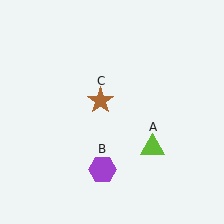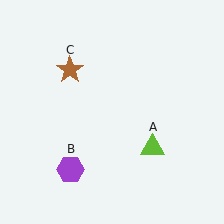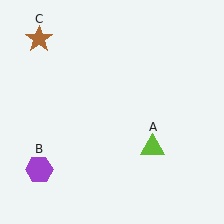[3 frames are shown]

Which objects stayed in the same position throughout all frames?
Lime triangle (object A) remained stationary.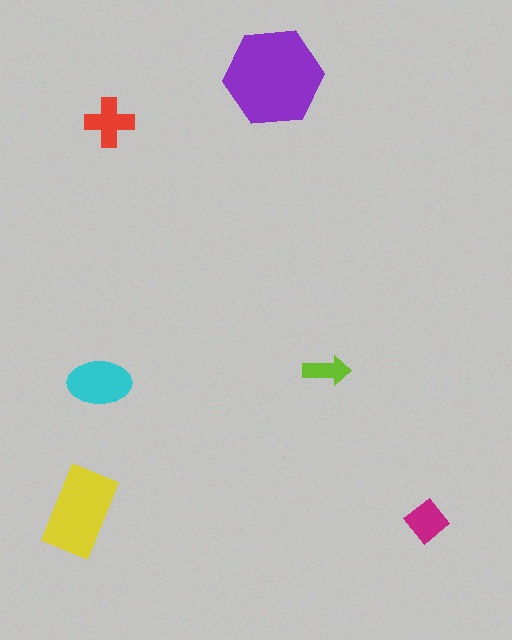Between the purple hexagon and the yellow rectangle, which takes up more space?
The purple hexagon.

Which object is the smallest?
The lime arrow.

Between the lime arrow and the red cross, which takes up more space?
The red cross.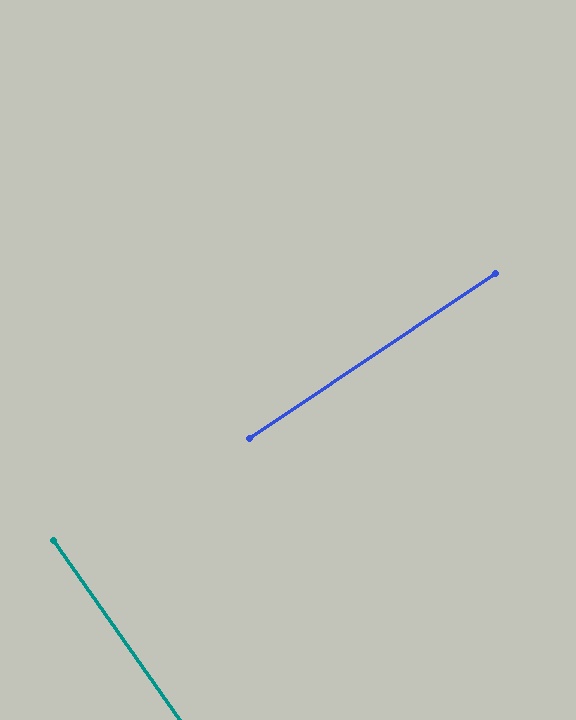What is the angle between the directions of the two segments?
Approximately 89 degrees.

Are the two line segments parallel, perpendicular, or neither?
Perpendicular — they meet at approximately 89°.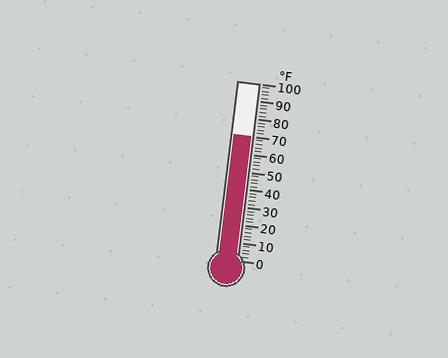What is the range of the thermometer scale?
The thermometer scale ranges from 0°F to 100°F.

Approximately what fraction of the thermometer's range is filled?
The thermometer is filled to approximately 70% of its range.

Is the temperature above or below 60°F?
The temperature is above 60°F.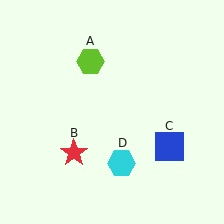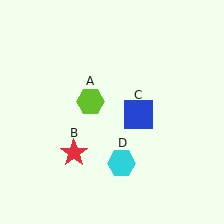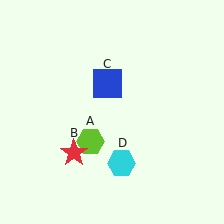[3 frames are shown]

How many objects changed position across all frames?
2 objects changed position: lime hexagon (object A), blue square (object C).